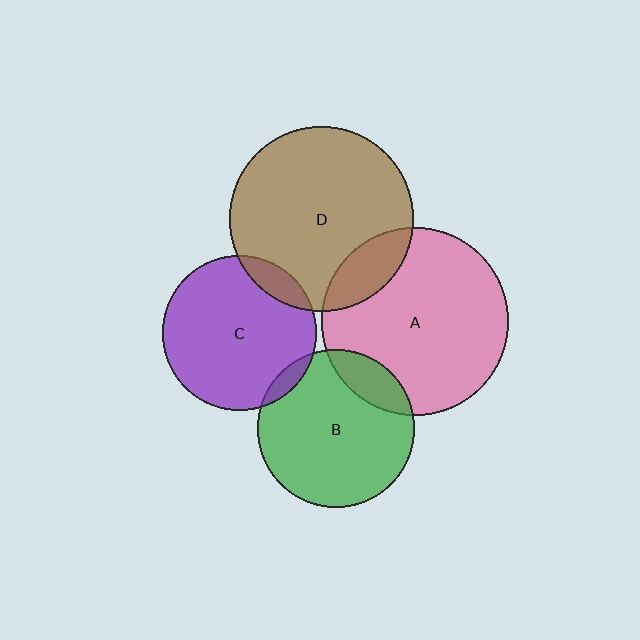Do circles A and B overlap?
Yes.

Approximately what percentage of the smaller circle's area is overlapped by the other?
Approximately 15%.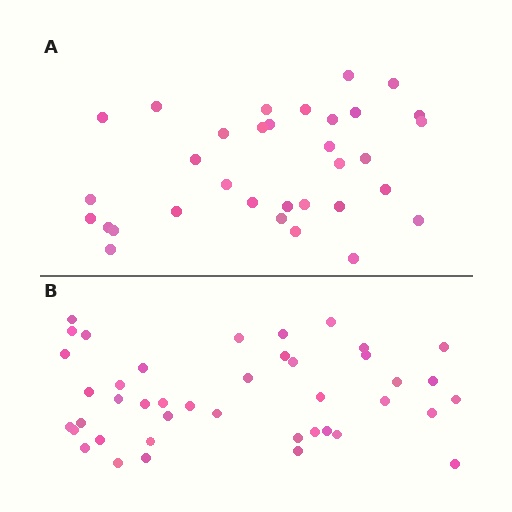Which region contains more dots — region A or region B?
Region B (the bottom region) has more dots.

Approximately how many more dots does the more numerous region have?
Region B has roughly 8 or so more dots than region A.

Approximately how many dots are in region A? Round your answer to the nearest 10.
About 30 dots. (The exact count is 33, which rounds to 30.)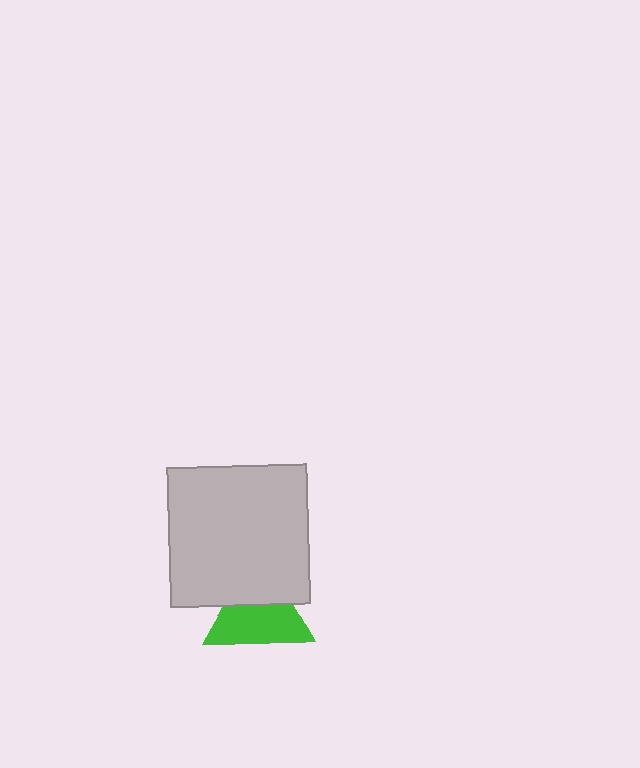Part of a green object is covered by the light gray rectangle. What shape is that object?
It is a triangle.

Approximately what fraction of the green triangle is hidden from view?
Roughly 38% of the green triangle is hidden behind the light gray rectangle.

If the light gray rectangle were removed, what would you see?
You would see the complete green triangle.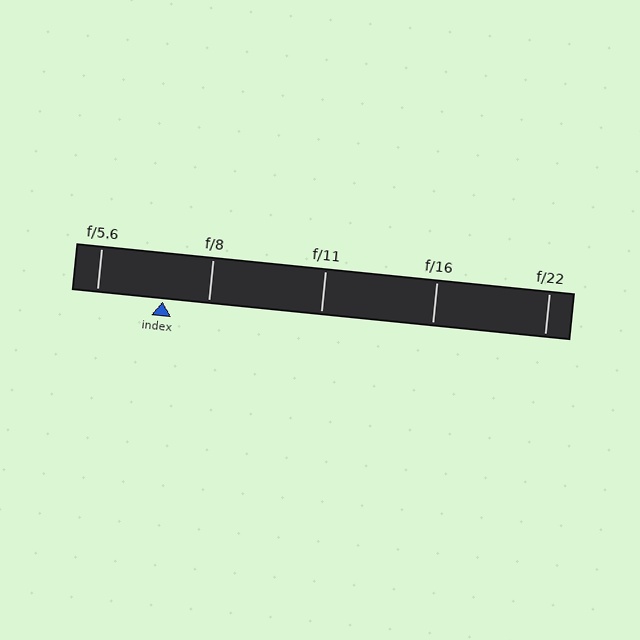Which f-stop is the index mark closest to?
The index mark is closest to f/8.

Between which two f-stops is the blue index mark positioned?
The index mark is between f/5.6 and f/8.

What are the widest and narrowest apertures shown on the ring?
The widest aperture shown is f/5.6 and the narrowest is f/22.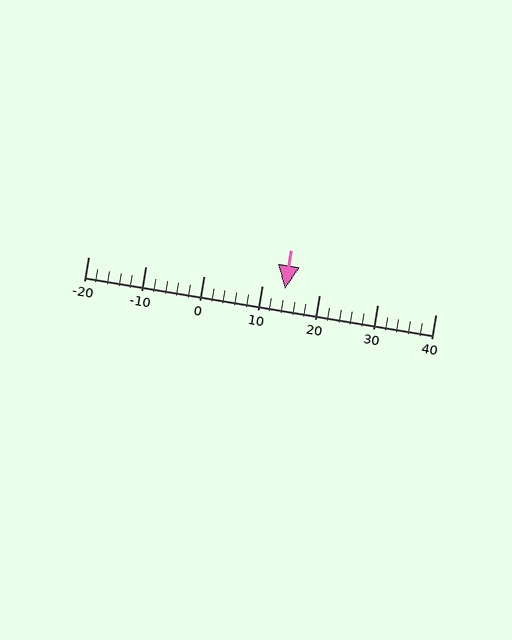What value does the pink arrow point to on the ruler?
The pink arrow points to approximately 14.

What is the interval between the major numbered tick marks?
The major tick marks are spaced 10 units apart.